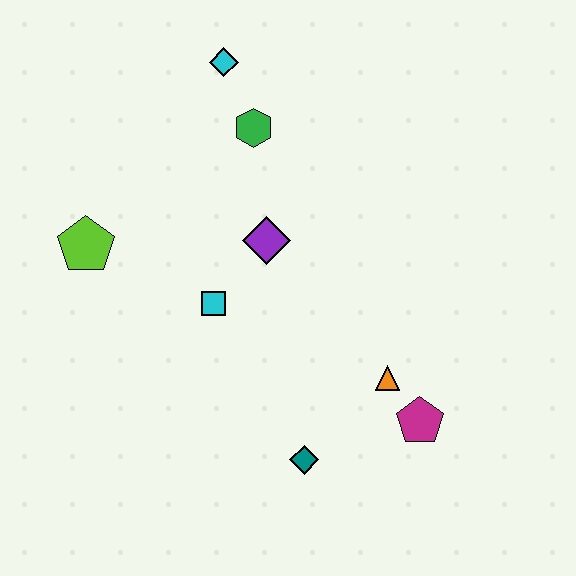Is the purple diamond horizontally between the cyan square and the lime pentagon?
No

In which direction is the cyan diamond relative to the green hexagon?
The cyan diamond is above the green hexagon.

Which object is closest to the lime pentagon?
The cyan square is closest to the lime pentagon.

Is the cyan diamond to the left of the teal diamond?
Yes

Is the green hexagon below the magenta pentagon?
No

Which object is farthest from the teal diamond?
The cyan diamond is farthest from the teal diamond.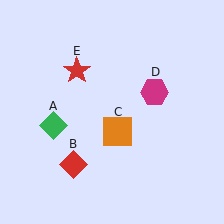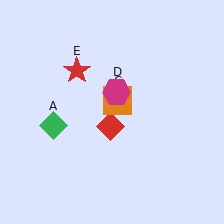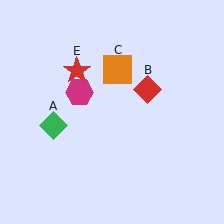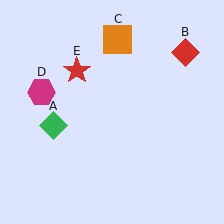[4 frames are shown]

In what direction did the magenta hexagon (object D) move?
The magenta hexagon (object D) moved left.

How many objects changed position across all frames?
3 objects changed position: red diamond (object B), orange square (object C), magenta hexagon (object D).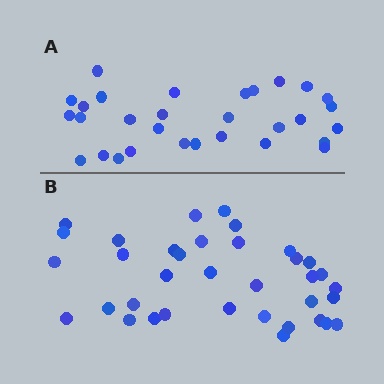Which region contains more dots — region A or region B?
Region B (the bottom region) has more dots.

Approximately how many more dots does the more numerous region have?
Region B has about 6 more dots than region A.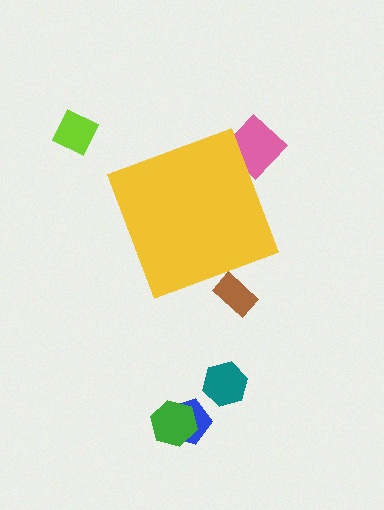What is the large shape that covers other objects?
A yellow diamond.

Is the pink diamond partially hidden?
Yes, the pink diamond is partially hidden behind the yellow diamond.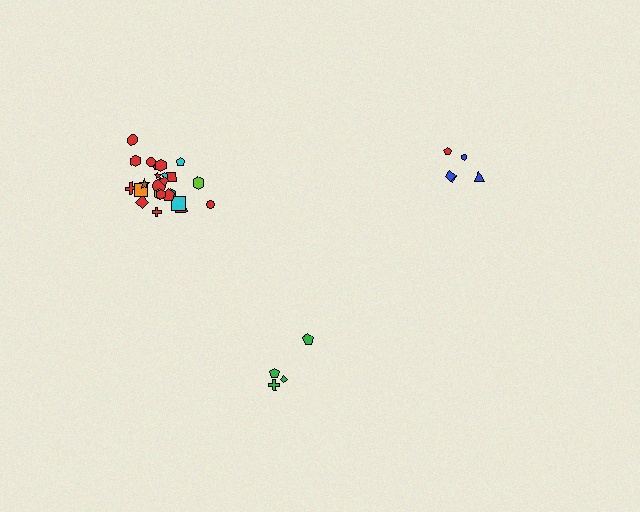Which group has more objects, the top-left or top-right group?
The top-left group.